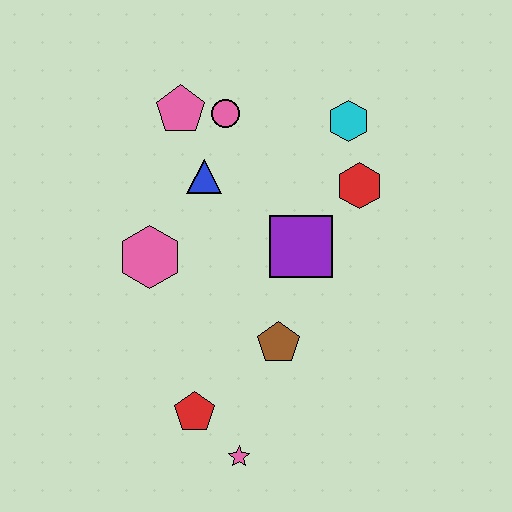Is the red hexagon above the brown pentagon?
Yes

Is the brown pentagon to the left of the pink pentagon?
No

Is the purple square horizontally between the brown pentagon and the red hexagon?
Yes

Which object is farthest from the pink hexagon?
The cyan hexagon is farthest from the pink hexagon.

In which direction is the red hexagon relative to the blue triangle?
The red hexagon is to the right of the blue triangle.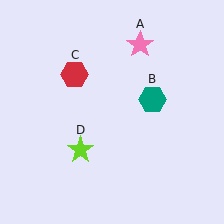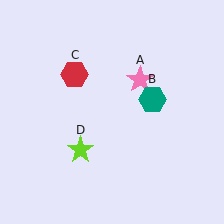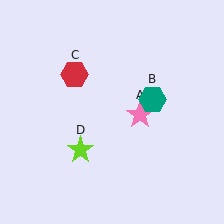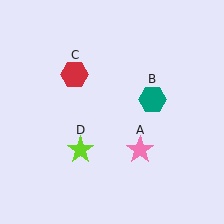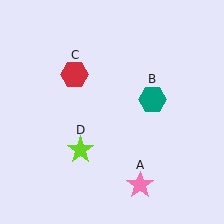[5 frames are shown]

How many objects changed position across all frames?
1 object changed position: pink star (object A).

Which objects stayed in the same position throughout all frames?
Teal hexagon (object B) and red hexagon (object C) and lime star (object D) remained stationary.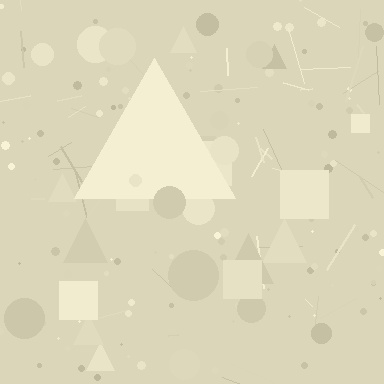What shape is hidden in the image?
A triangle is hidden in the image.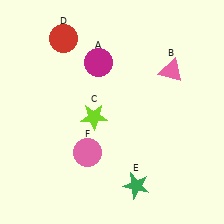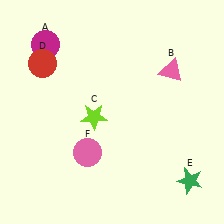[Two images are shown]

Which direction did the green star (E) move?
The green star (E) moved right.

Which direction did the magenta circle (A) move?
The magenta circle (A) moved left.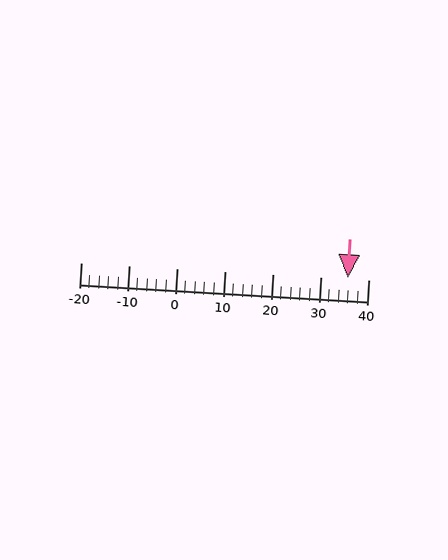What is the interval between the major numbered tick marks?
The major tick marks are spaced 10 units apart.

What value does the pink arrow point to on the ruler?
The pink arrow points to approximately 36.